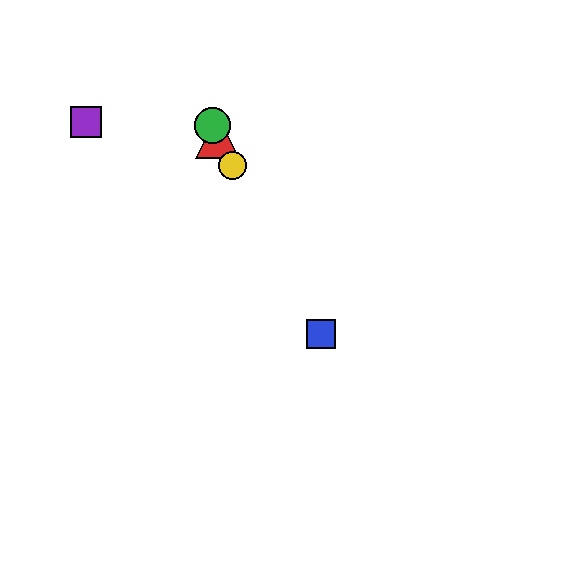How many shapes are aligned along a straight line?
4 shapes (the red triangle, the blue square, the green circle, the yellow circle) are aligned along a straight line.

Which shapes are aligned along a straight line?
The red triangle, the blue square, the green circle, the yellow circle are aligned along a straight line.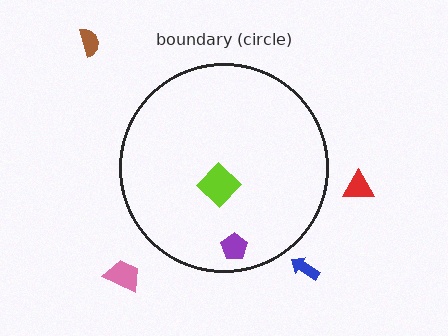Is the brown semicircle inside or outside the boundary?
Outside.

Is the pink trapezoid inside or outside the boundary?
Outside.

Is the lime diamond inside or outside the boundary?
Inside.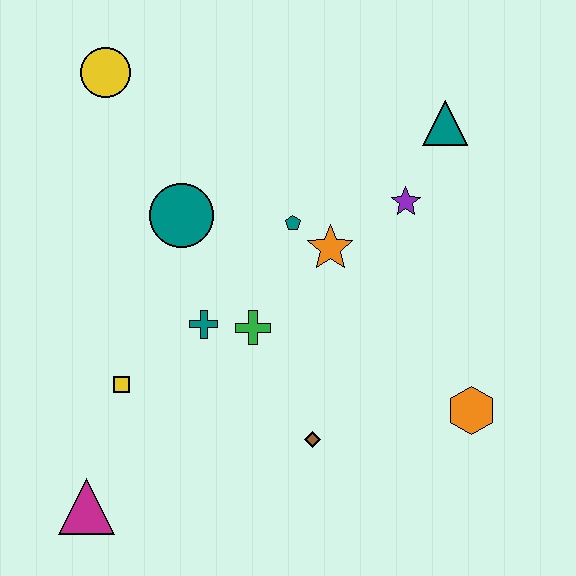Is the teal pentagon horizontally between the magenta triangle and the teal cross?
No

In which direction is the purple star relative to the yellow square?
The purple star is to the right of the yellow square.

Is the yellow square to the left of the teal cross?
Yes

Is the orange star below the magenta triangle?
No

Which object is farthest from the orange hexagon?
The yellow circle is farthest from the orange hexagon.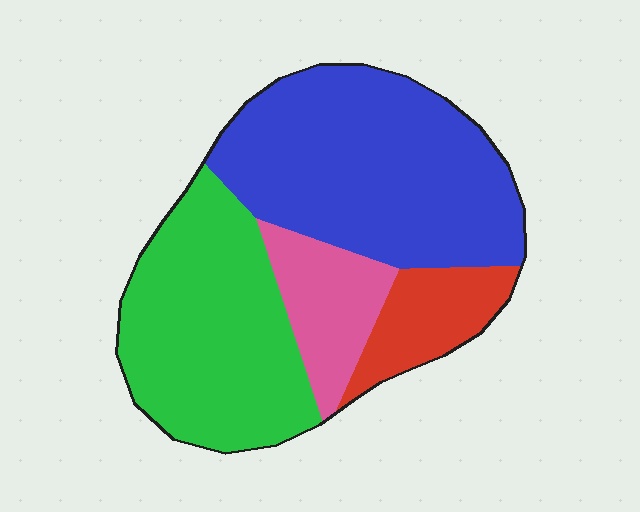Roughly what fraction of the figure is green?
Green covers about 35% of the figure.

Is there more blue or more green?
Blue.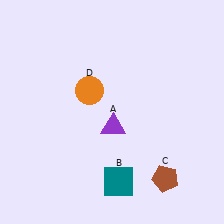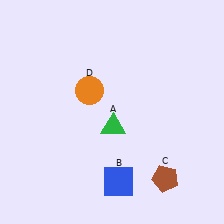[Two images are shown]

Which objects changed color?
A changed from purple to green. B changed from teal to blue.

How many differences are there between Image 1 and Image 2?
There are 2 differences between the two images.